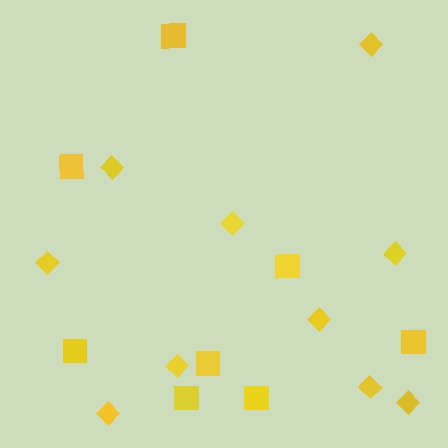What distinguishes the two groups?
There are 2 groups: one group of diamonds (10) and one group of squares (8).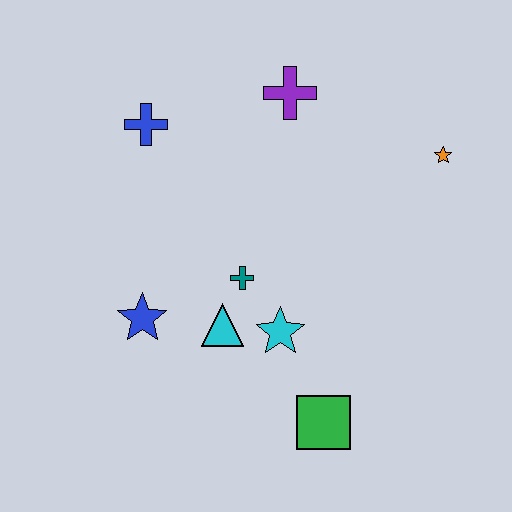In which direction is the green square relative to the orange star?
The green square is below the orange star.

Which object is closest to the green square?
The cyan star is closest to the green square.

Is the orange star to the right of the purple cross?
Yes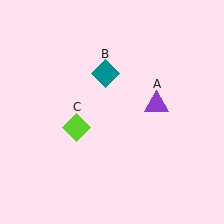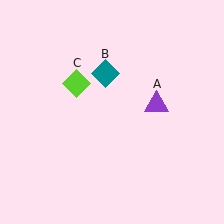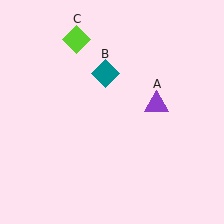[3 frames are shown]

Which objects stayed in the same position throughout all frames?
Purple triangle (object A) and teal diamond (object B) remained stationary.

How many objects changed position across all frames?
1 object changed position: lime diamond (object C).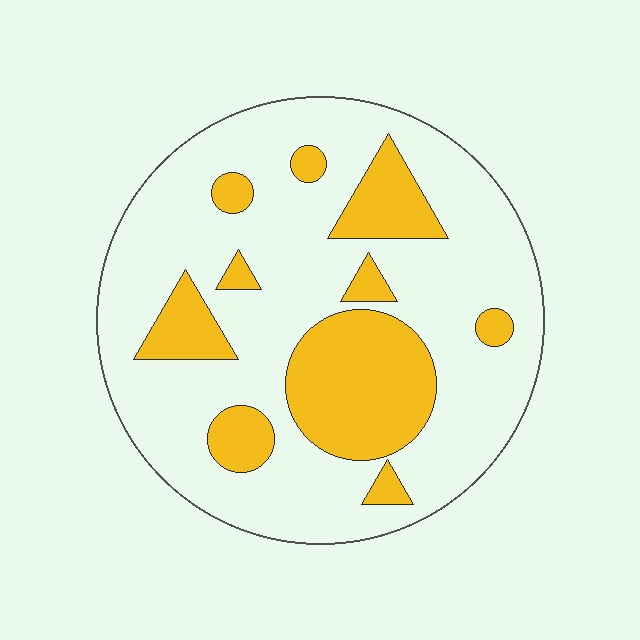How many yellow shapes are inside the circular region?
10.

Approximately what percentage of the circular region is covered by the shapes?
Approximately 25%.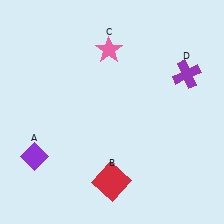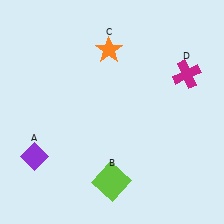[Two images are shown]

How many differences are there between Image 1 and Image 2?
There are 3 differences between the two images.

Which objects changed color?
B changed from red to lime. C changed from pink to orange. D changed from purple to magenta.